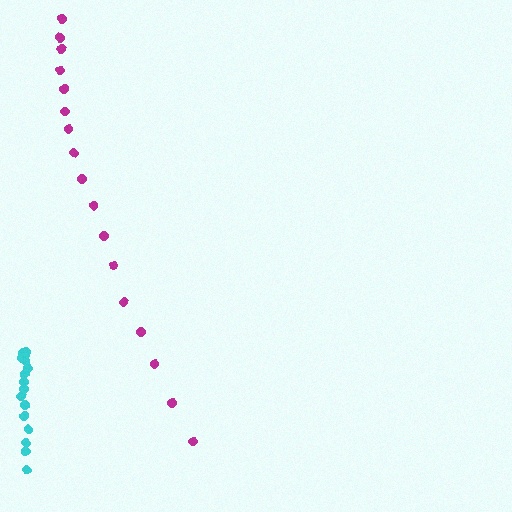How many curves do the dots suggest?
There are 2 distinct paths.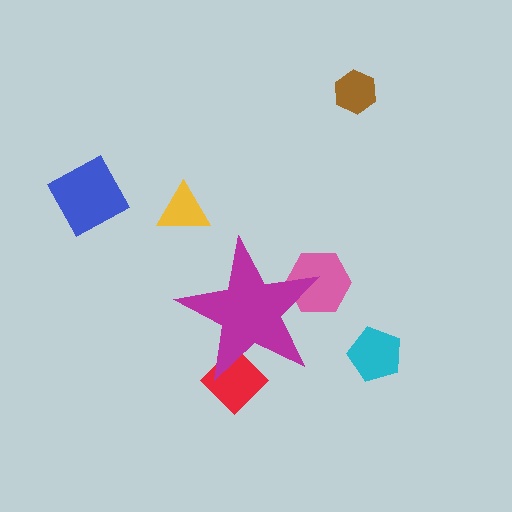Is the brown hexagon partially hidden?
No, the brown hexagon is fully visible.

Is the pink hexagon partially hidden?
Yes, the pink hexagon is partially hidden behind the magenta star.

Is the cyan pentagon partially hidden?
No, the cyan pentagon is fully visible.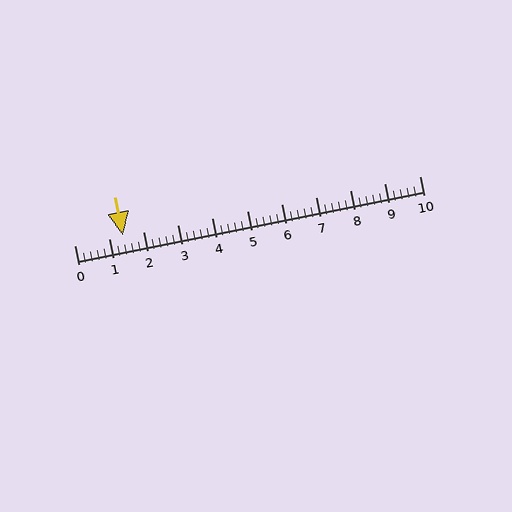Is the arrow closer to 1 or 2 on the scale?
The arrow is closer to 1.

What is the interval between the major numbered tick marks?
The major tick marks are spaced 1 units apart.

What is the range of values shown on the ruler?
The ruler shows values from 0 to 10.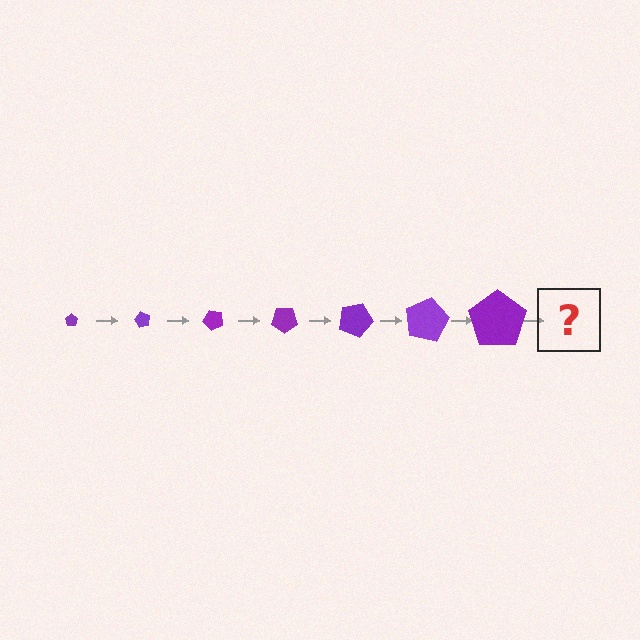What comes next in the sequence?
The next element should be a pentagon, larger than the previous one and rotated 420 degrees from the start.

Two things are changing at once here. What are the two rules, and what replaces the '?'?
The two rules are that the pentagon grows larger each step and it rotates 60 degrees each step. The '?' should be a pentagon, larger than the previous one and rotated 420 degrees from the start.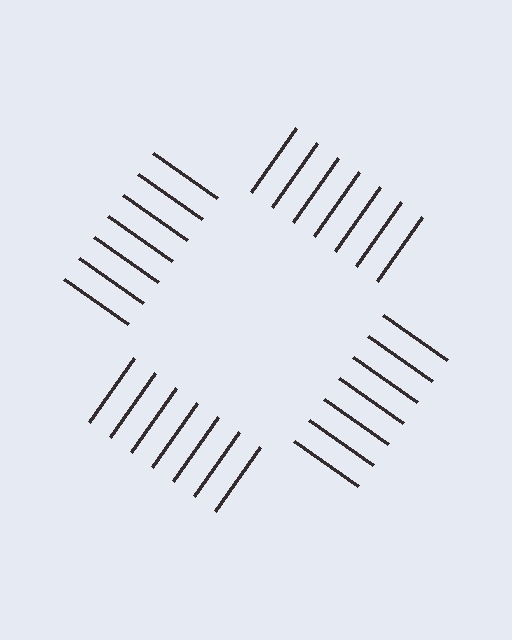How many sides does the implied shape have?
4 sides — the line-ends trace a square.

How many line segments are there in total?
28 — 7 along each of the 4 edges.